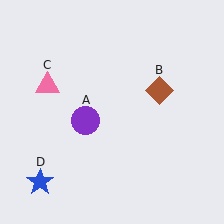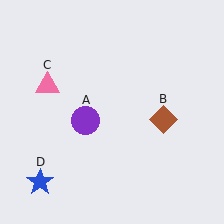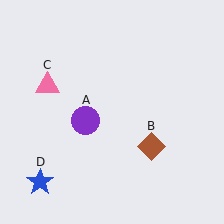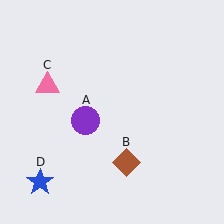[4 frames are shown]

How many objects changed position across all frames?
1 object changed position: brown diamond (object B).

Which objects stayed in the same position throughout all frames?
Purple circle (object A) and pink triangle (object C) and blue star (object D) remained stationary.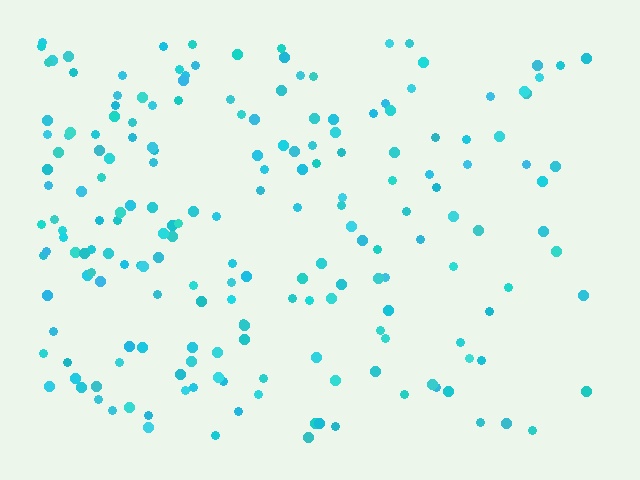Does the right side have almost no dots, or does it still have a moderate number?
Still a moderate number, just noticeably fewer than the left.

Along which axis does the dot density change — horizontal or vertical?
Horizontal.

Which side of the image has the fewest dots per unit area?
The right.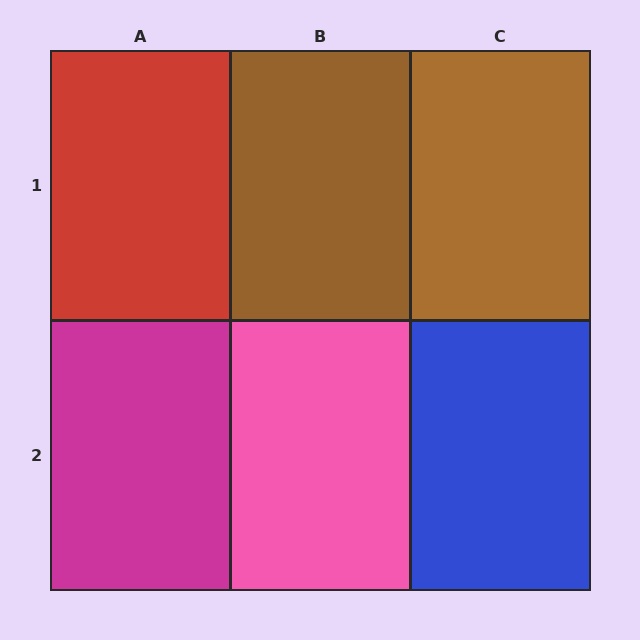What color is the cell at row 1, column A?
Red.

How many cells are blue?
1 cell is blue.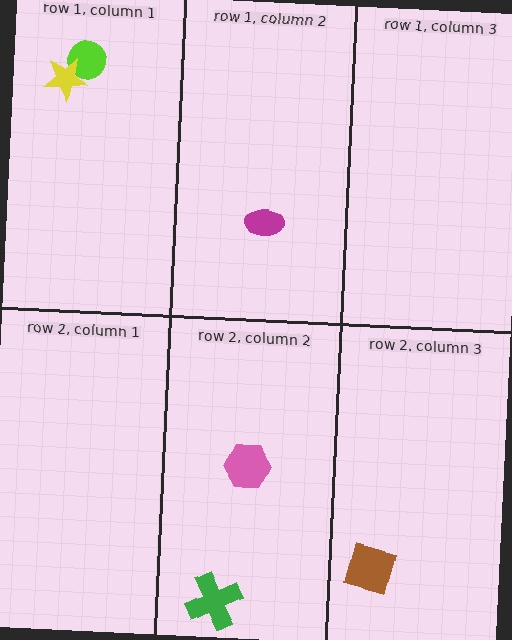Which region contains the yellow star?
The row 1, column 1 region.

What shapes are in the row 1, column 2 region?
The magenta ellipse.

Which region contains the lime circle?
The row 1, column 1 region.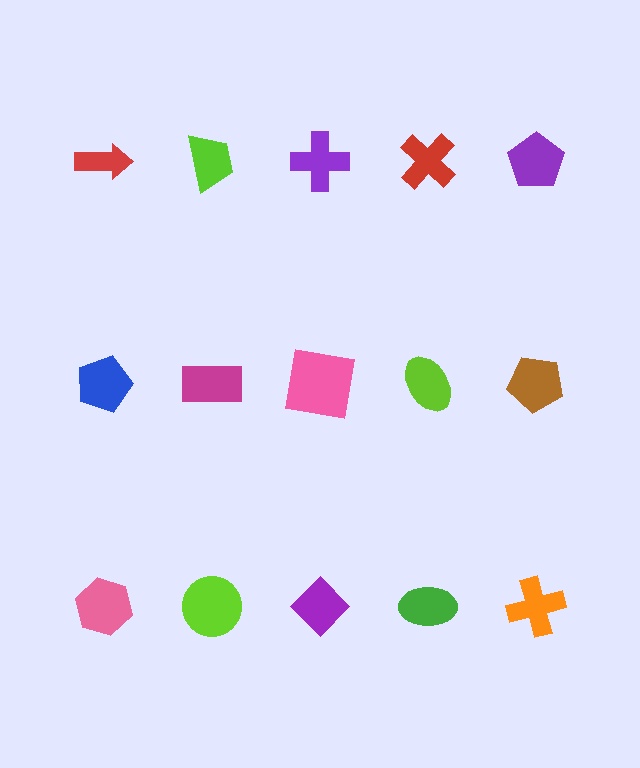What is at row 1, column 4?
A red cross.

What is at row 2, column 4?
A lime ellipse.